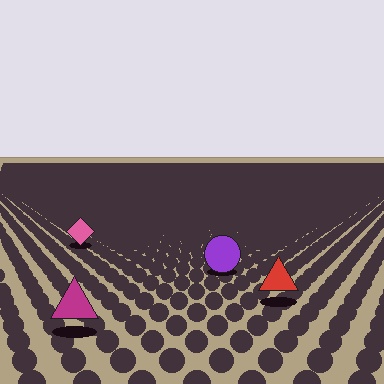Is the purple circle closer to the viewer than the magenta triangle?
No. The magenta triangle is closer — you can tell from the texture gradient: the ground texture is coarser near it.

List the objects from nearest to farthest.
From nearest to farthest: the magenta triangle, the red triangle, the purple circle, the pink diamond.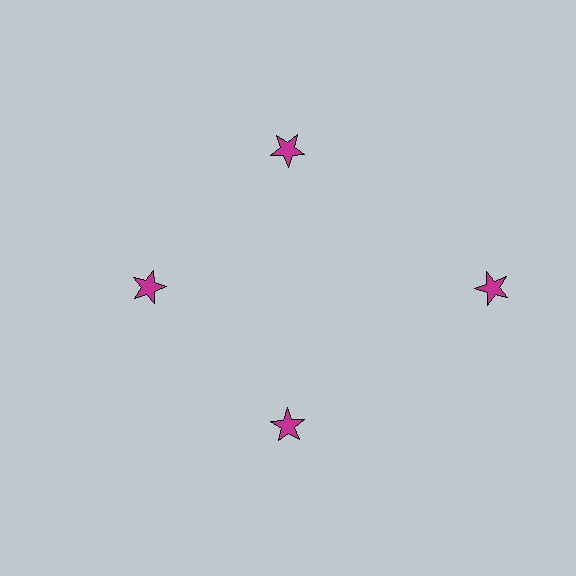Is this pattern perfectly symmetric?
No. The 4 magenta stars are arranged in a ring, but one element near the 3 o'clock position is pushed outward from the center, breaking the 4-fold rotational symmetry.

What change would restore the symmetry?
The symmetry would be restored by moving it inward, back onto the ring so that all 4 stars sit at equal angles and equal distance from the center.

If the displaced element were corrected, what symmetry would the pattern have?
It would have 4-fold rotational symmetry — the pattern would map onto itself every 90 degrees.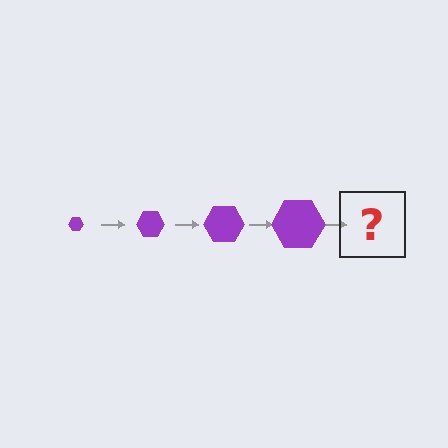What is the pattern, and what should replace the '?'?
The pattern is that the hexagon gets progressively larger each step. The '?' should be a purple hexagon, larger than the previous one.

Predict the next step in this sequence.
The next step is a purple hexagon, larger than the previous one.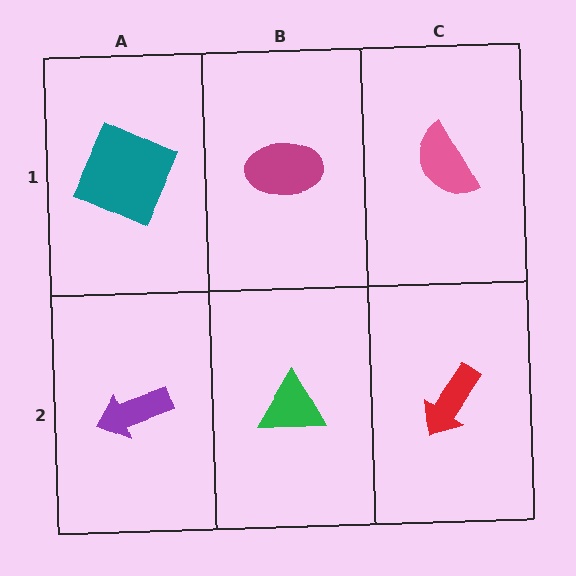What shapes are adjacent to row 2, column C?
A pink semicircle (row 1, column C), a green triangle (row 2, column B).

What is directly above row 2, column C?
A pink semicircle.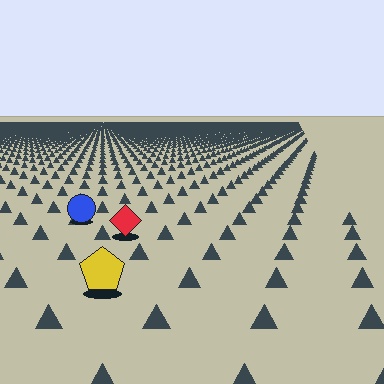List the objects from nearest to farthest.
From nearest to farthest: the yellow pentagon, the red diamond, the blue circle.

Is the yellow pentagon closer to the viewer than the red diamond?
Yes. The yellow pentagon is closer — you can tell from the texture gradient: the ground texture is coarser near it.